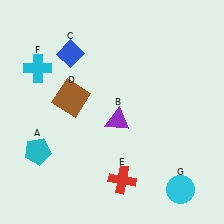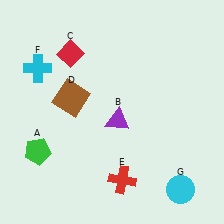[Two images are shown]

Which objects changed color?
A changed from cyan to green. C changed from blue to red.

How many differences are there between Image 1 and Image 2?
There are 2 differences between the two images.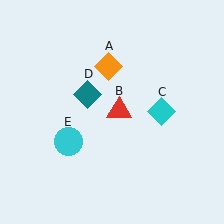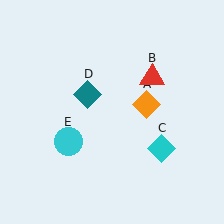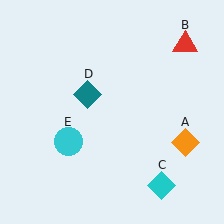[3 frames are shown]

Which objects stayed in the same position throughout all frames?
Teal diamond (object D) and cyan circle (object E) remained stationary.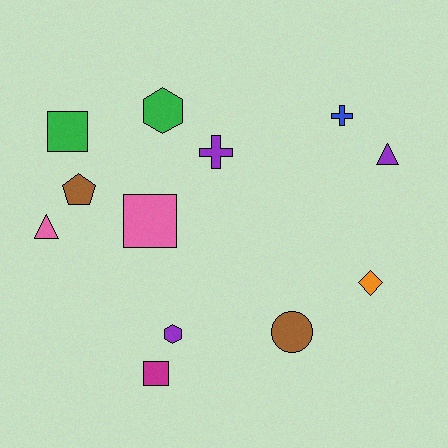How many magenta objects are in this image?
There is 1 magenta object.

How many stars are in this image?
There are no stars.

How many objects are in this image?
There are 12 objects.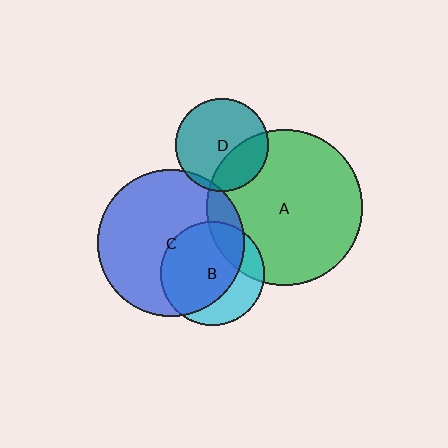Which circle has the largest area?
Circle A (green).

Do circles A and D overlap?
Yes.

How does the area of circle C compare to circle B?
Approximately 2.0 times.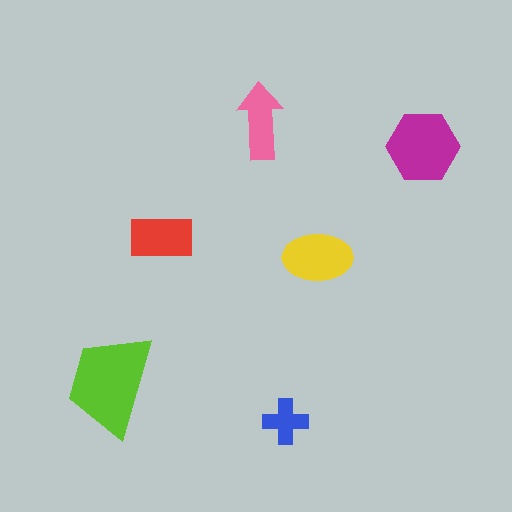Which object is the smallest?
The blue cross.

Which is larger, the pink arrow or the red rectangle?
The red rectangle.